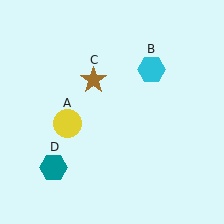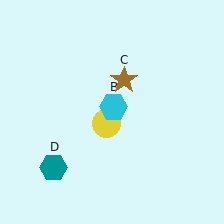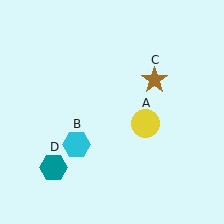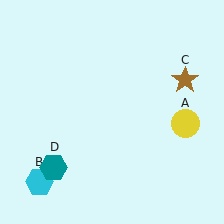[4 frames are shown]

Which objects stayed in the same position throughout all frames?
Teal hexagon (object D) remained stationary.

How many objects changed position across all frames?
3 objects changed position: yellow circle (object A), cyan hexagon (object B), brown star (object C).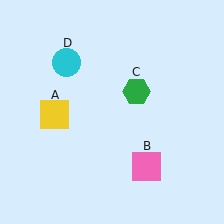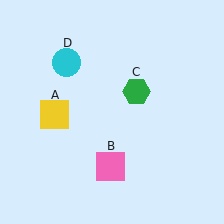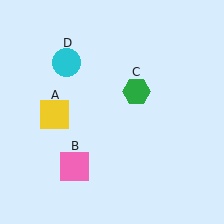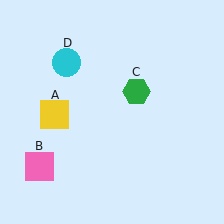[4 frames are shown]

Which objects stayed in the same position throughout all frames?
Yellow square (object A) and green hexagon (object C) and cyan circle (object D) remained stationary.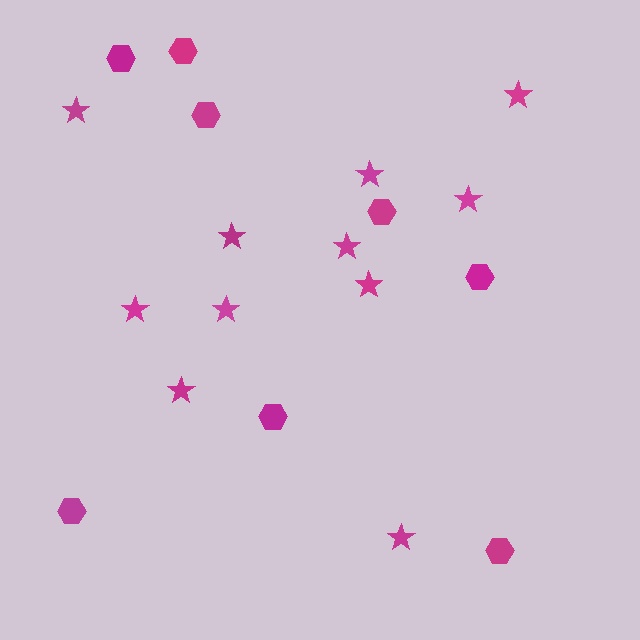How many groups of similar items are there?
There are 2 groups: one group of hexagons (8) and one group of stars (11).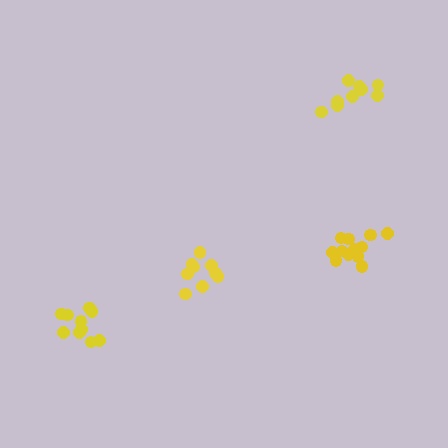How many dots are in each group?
Group 1: 9 dots, Group 2: 9 dots, Group 3: 10 dots, Group 4: 12 dots (40 total).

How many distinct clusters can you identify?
There are 4 distinct clusters.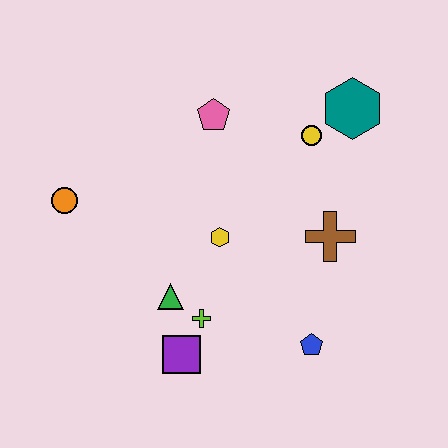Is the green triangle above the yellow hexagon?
No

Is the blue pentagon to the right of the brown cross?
No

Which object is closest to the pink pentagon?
The yellow circle is closest to the pink pentagon.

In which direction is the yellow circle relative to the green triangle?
The yellow circle is above the green triangle.